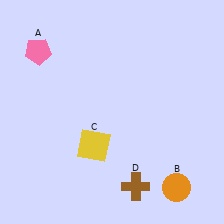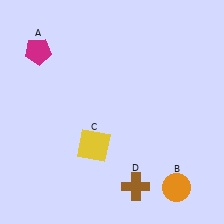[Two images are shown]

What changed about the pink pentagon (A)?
In Image 1, A is pink. In Image 2, it changed to magenta.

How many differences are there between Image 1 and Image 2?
There is 1 difference between the two images.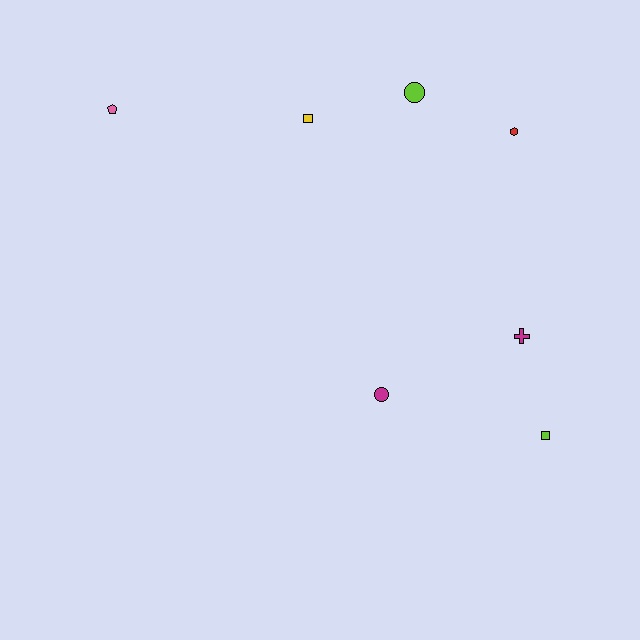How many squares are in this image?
There are 2 squares.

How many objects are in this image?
There are 7 objects.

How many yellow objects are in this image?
There is 1 yellow object.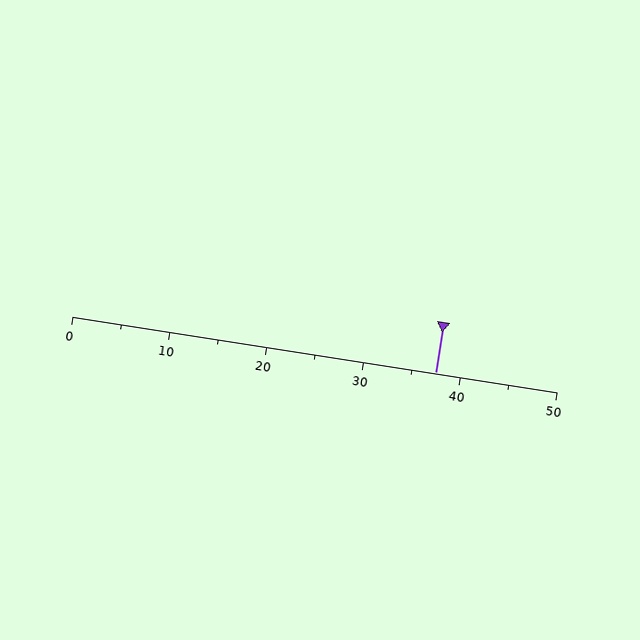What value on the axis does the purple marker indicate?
The marker indicates approximately 37.5.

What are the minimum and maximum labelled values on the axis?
The axis runs from 0 to 50.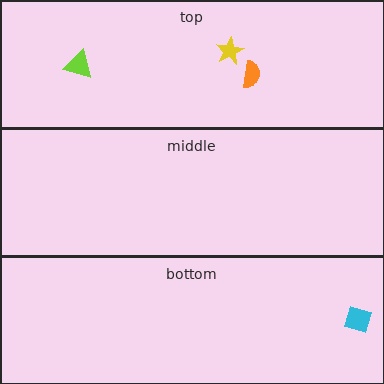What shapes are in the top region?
The lime triangle, the yellow star, the orange semicircle.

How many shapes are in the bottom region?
1.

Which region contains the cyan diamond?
The bottom region.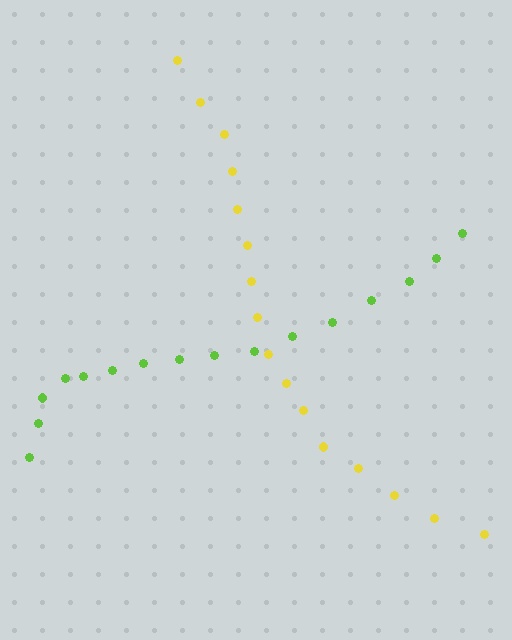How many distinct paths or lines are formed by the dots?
There are 2 distinct paths.